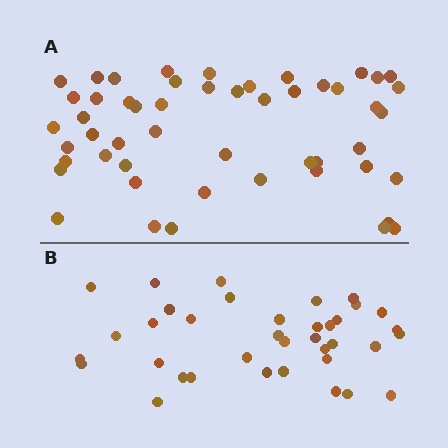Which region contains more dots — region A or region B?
Region A (the top region) has more dots.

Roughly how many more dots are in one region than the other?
Region A has approximately 15 more dots than region B.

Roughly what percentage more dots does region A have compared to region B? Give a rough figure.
About 40% more.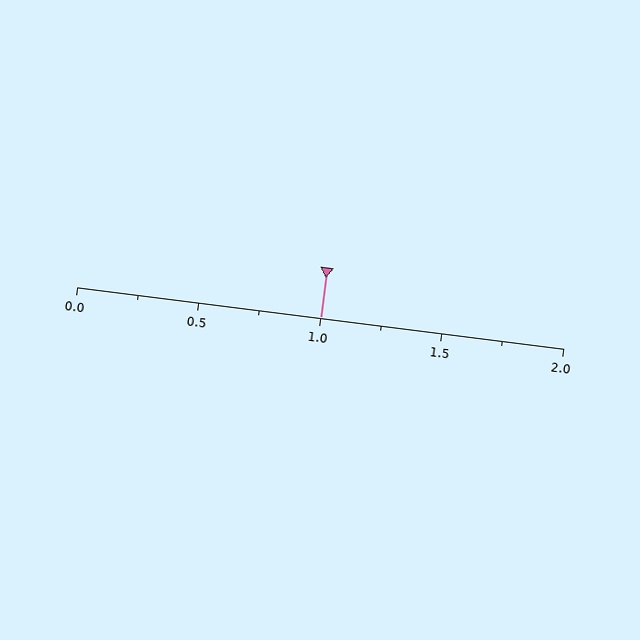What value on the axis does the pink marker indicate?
The marker indicates approximately 1.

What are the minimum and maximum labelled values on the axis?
The axis runs from 0.0 to 2.0.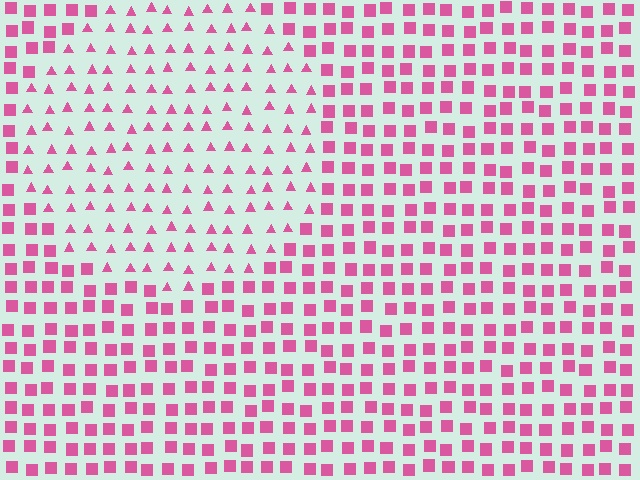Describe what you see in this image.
The image is filled with small pink elements arranged in a uniform grid. A circle-shaped region contains triangles, while the surrounding area contains squares. The boundary is defined purely by the change in element shape.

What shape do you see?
I see a circle.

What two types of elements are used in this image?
The image uses triangles inside the circle region and squares outside it.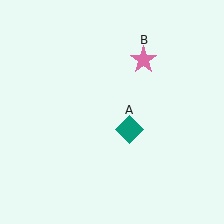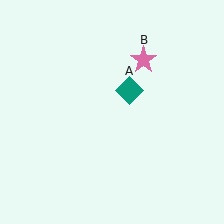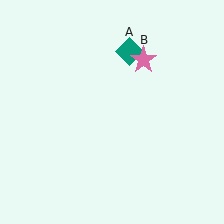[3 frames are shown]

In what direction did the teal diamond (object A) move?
The teal diamond (object A) moved up.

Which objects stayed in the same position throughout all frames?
Pink star (object B) remained stationary.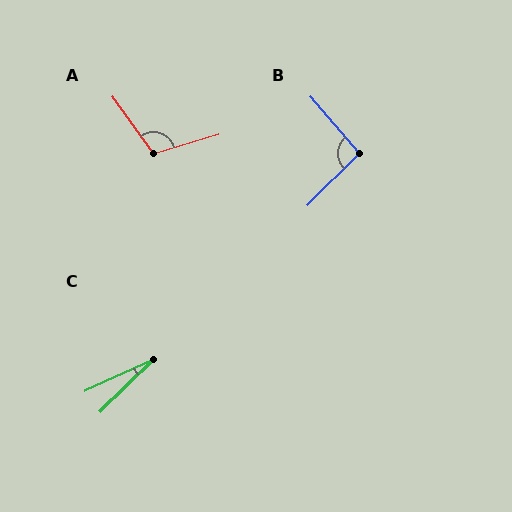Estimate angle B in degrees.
Approximately 95 degrees.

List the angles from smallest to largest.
C (20°), B (95°), A (109°).